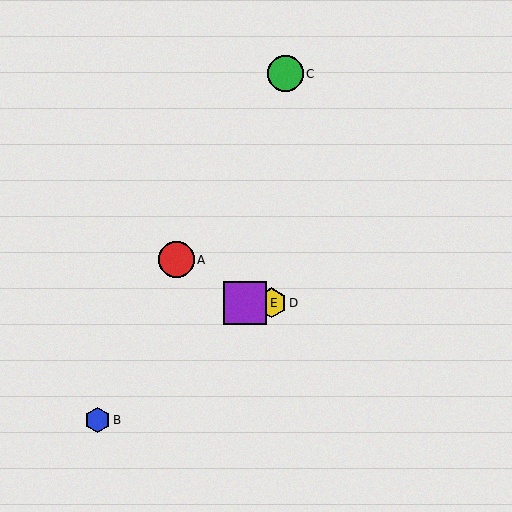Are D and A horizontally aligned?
No, D is at y≈303 and A is at y≈260.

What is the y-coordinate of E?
Object E is at y≈303.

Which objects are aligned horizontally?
Objects D, E are aligned horizontally.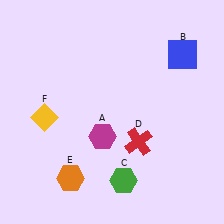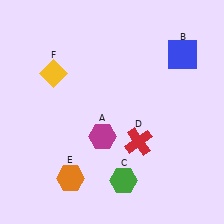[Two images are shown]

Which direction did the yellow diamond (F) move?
The yellow diamond (F) moved up.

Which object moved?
The yellow diamond (F) moved up.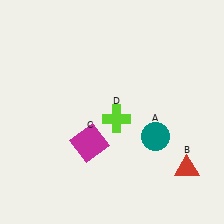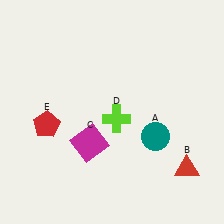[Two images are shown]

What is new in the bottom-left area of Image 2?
A red pentagon (E) was added in the bottom-left area of Image 2.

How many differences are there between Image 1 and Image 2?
There is 1 difference between the two images.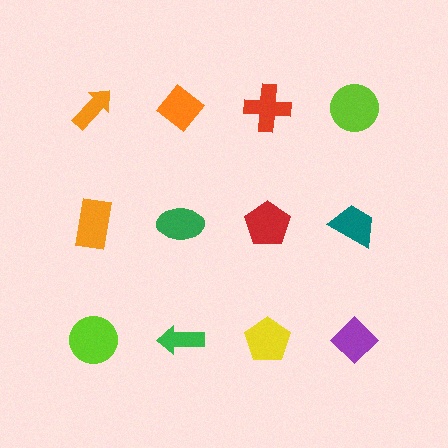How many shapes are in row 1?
4 shapes.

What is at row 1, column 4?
A lime circle.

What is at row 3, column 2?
A green arrow.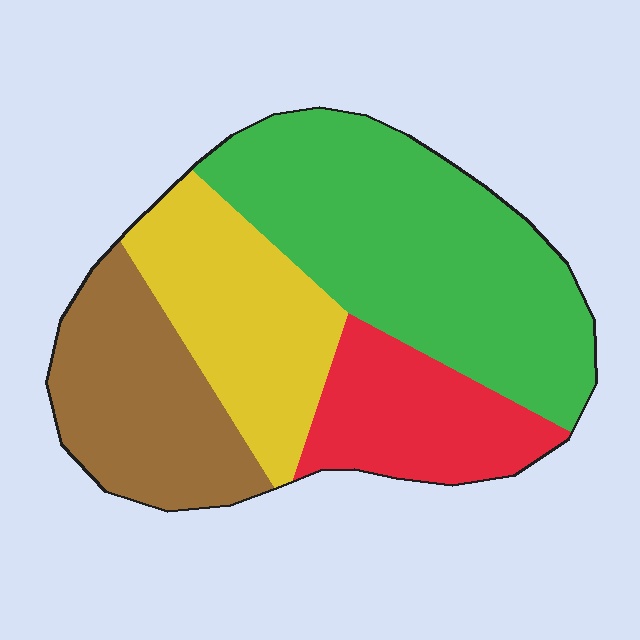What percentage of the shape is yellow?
Yellow covers roughly 20% of the shape.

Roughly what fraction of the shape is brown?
Brown takes up between a sixth and a third of the shape.